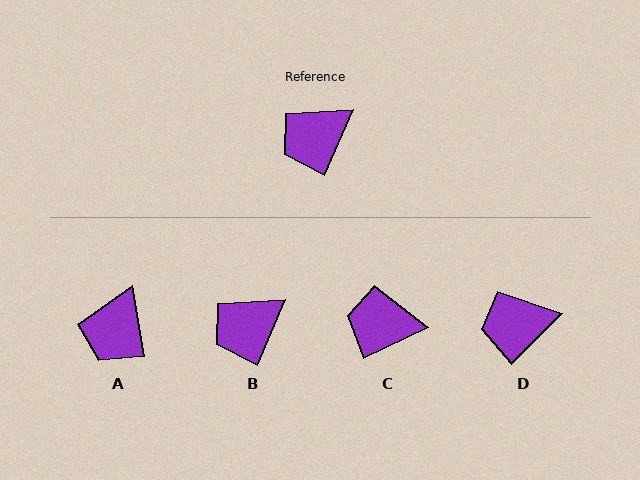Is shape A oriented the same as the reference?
No, it is off by about 32 degrees.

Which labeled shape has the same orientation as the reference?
B.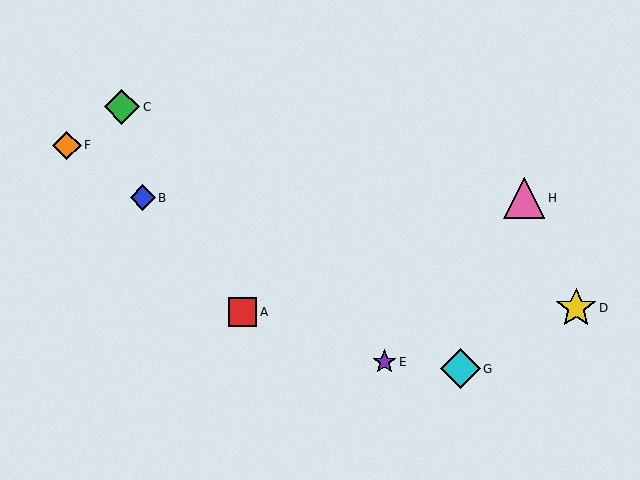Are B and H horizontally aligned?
Yes, both are at y≈198.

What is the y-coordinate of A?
Object A is at y≈312.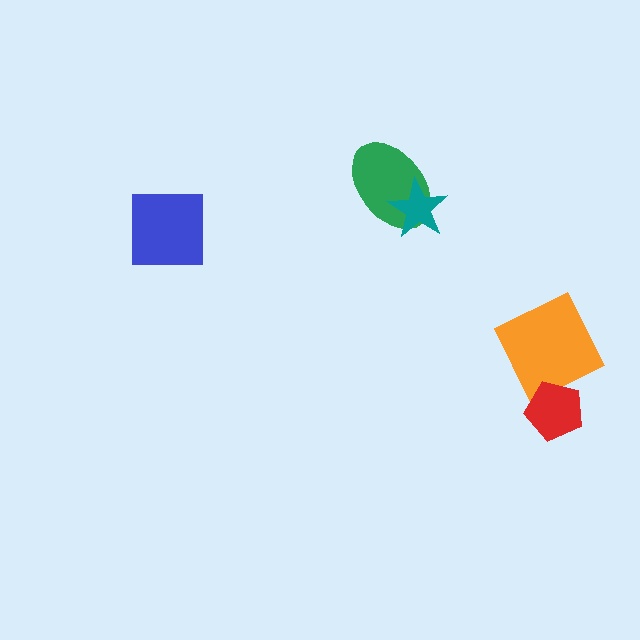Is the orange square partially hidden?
Yes, it is partially covered by another shape.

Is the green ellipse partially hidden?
Yes, it is partially covered by another shape.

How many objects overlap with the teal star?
1 object overlaps with the teal star.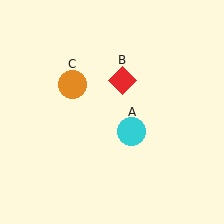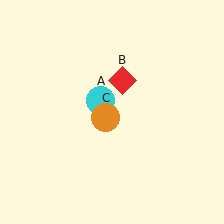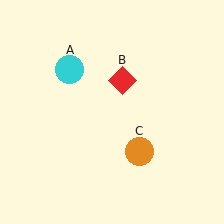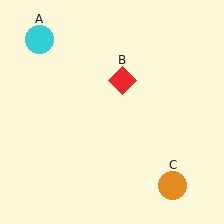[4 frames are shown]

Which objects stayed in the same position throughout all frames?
Red diamond (object B) remained stationary.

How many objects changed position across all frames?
2 objects changed position: cyan circle (object A), orange circle (object C).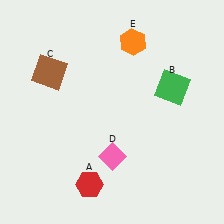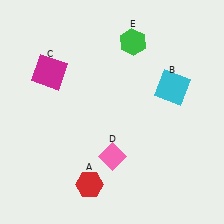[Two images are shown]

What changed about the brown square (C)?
In Image 1, C is brown. In Image 2, it changed to magenta.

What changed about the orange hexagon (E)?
In Image 1, E is orange. In Image 2, it changed to green.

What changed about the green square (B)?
In Image 1, B is green. In Image 2, it changed to cyan.